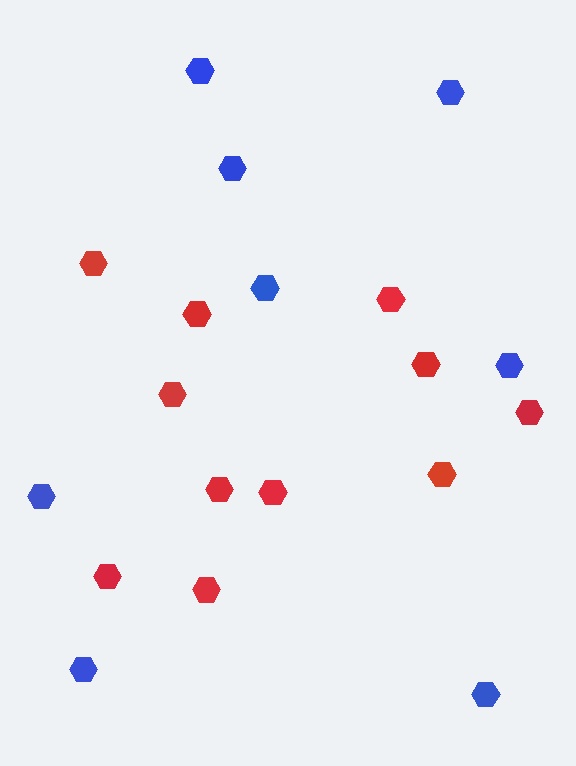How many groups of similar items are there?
There are 2 groups: one group of blue hexagons (8) and one group of red hexagons (11).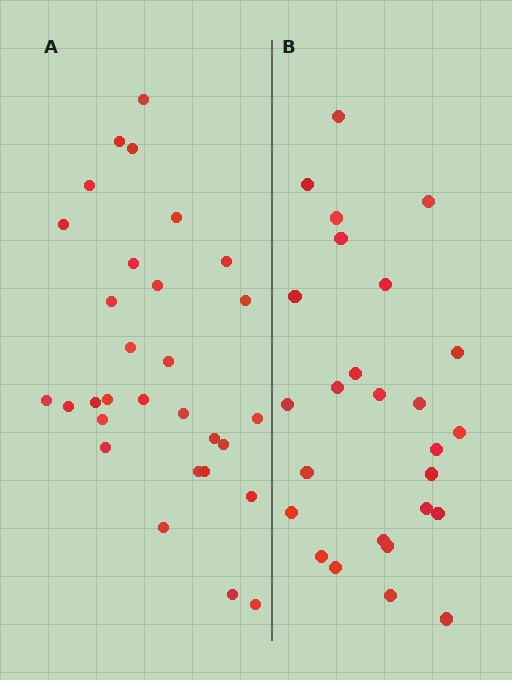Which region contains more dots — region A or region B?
Region A (the left region) has more dots.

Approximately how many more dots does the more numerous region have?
Region A has about 4 more dots than region B.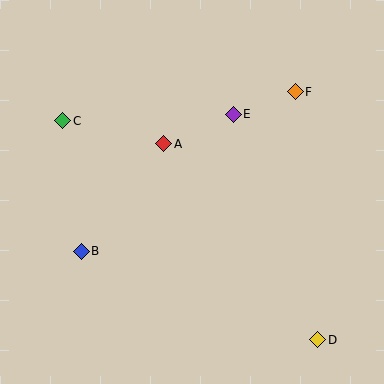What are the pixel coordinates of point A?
Point A is at (164, 144).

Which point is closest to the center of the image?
Point A at (164, 144) is closest to the center.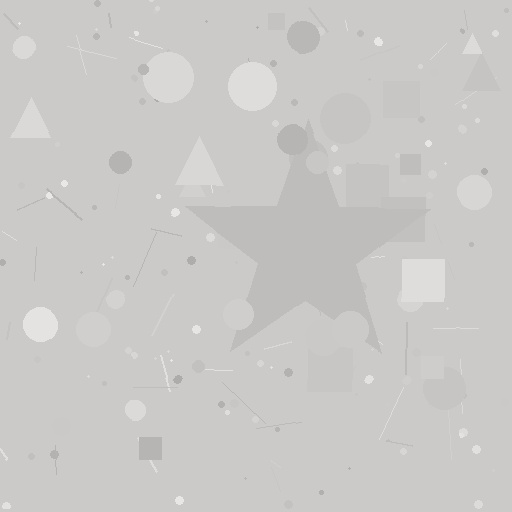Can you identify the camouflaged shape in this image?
The camouflaged shape is a star.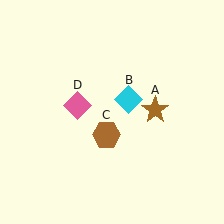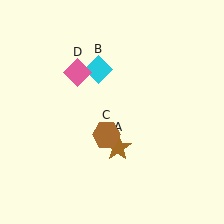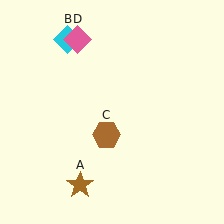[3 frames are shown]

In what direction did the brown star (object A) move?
The brown star (object A) moved down and to the left.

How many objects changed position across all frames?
3 objects changed position: brown star (object A), cyan diamond (object B), pink diamond (object D).